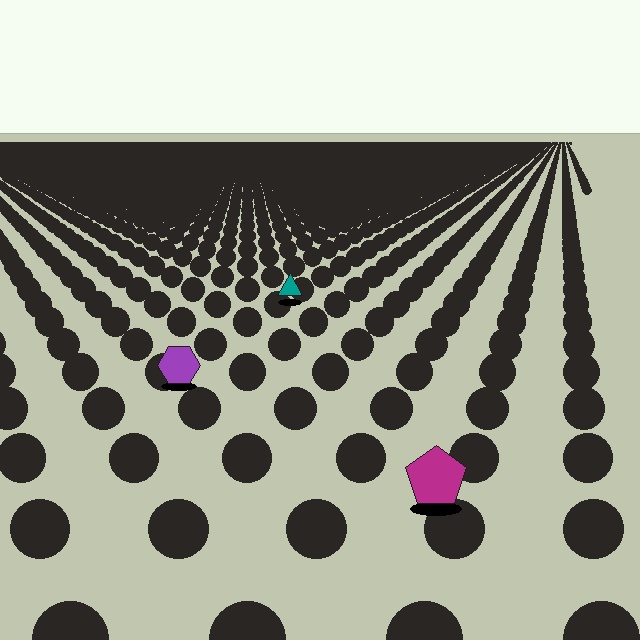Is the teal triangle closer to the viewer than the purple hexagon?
No. The purple hexagon is closer — you can tell from the texture gradient: the ground texture is coarser near it.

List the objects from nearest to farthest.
From nearest to farthest: the magenta pentagon, the purple hexagon, the teal triangle.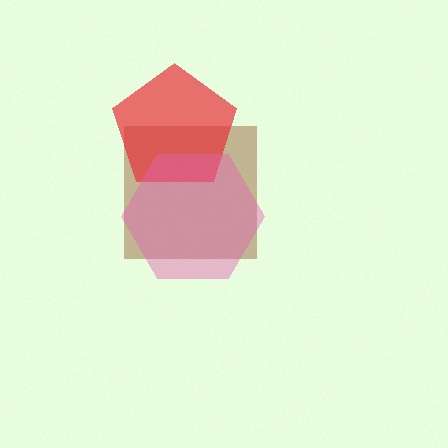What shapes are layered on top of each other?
The layered shapes are: a brown square, a red pentagon, a pink hexagon.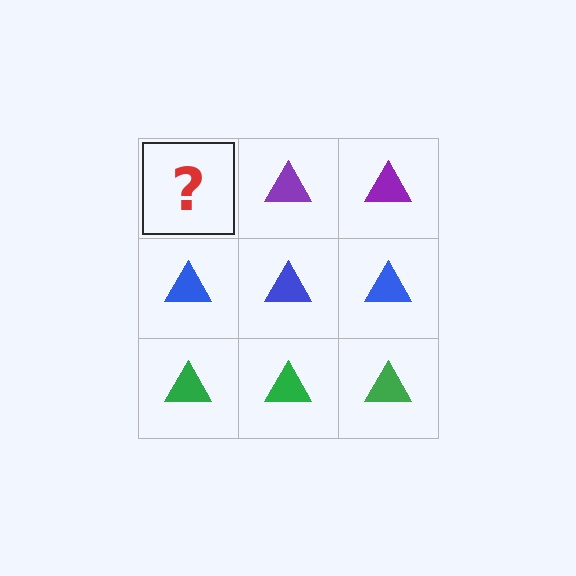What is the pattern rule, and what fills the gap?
The rule is that each row has a consistent color. The gap should be filled with a purple triangle.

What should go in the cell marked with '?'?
The missing cell should contain a purple triangle.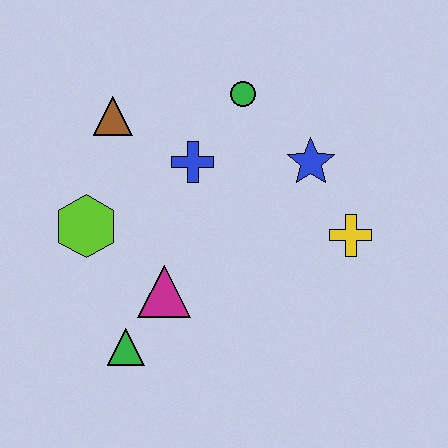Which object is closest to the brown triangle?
The blue cross is closest to the brown triangle.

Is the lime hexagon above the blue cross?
No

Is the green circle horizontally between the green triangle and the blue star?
Yes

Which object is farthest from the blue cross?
The green triangle is farthest from the blue cross.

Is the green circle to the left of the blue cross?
No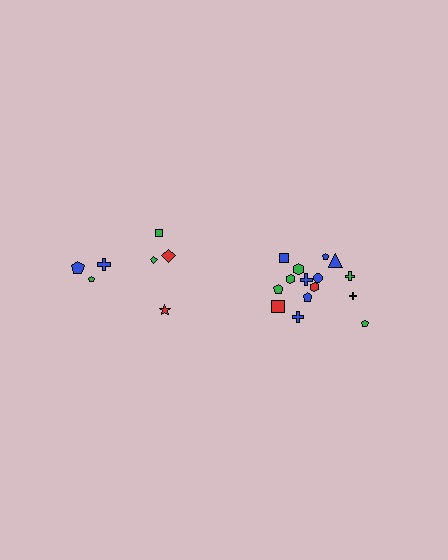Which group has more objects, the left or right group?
The right group.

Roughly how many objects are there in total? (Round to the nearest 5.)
Roughly 20 objects in total.